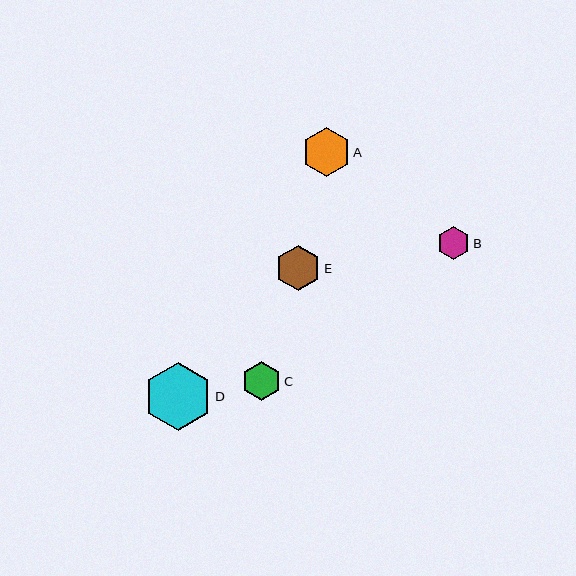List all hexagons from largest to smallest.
From largest to smallest: D, A, E, C, B.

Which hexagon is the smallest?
Hexagon B is the smallest with a size of approximately 33 pixels.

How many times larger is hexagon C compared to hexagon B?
Hexagon C is approximately 1.2 times the size of hexagon B.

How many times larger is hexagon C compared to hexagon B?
Hexagon C is approximately 1.2 times the size of hexagon B.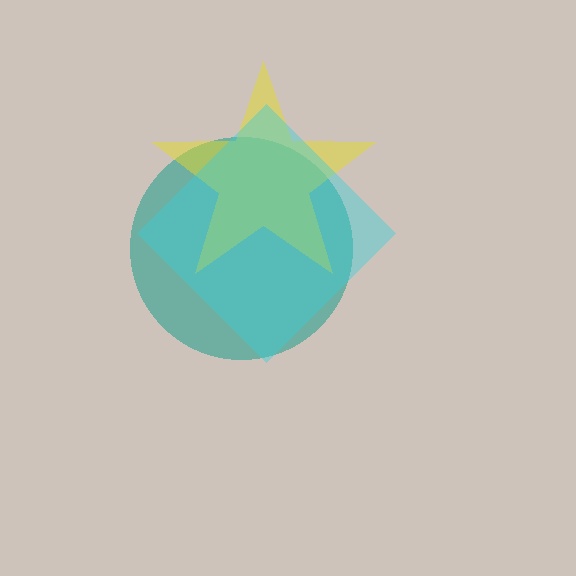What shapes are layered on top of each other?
The layered shapes are: a teal circle, a yellow star, a cyan diamond.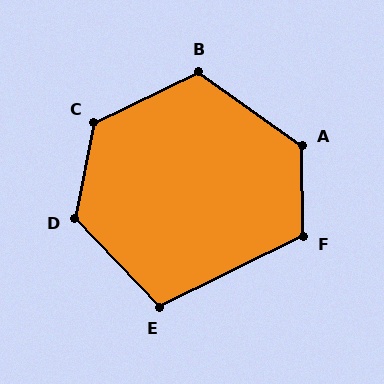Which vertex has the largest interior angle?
C, at approximately 127 degrees.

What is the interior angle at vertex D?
Approximately 125 degrees (obtuse).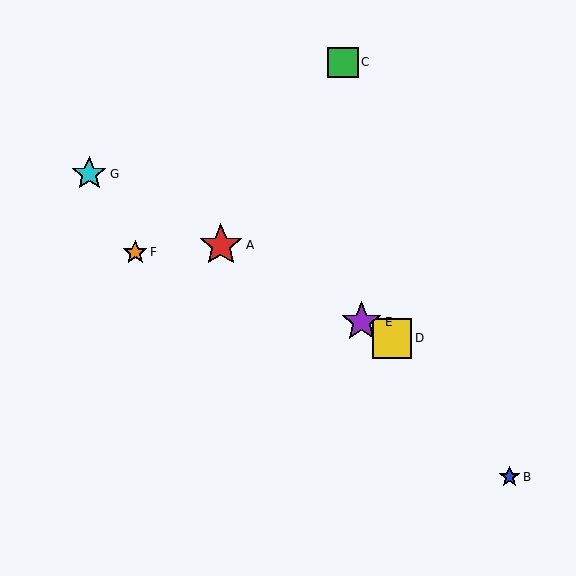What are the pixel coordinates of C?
Object C is at (343, 62).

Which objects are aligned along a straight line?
Objects A, D, E, G are aligned along a straight line.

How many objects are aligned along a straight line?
4 objects (A, D, E, G) are aligned along a straight line.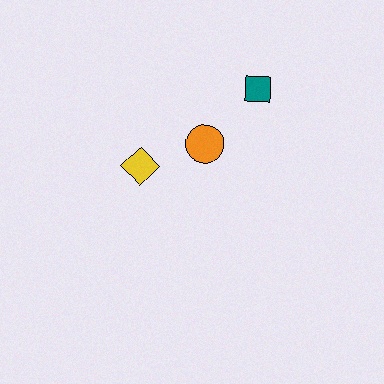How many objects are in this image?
There are 3 objects.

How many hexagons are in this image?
There are no hexagons.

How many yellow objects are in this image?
There is 1 yellow object.